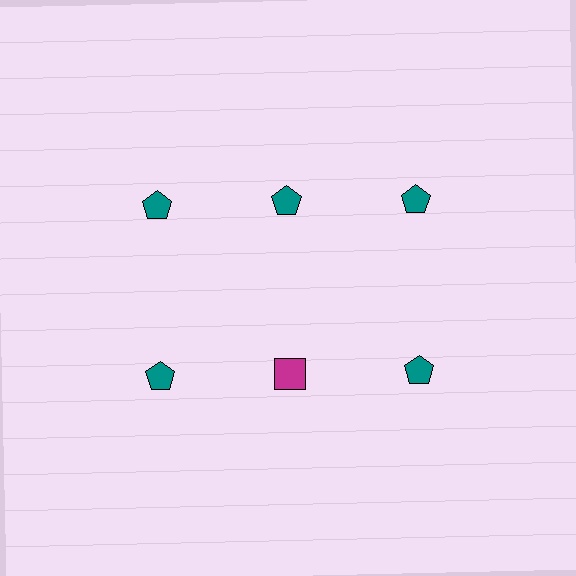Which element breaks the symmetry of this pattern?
The magenta square in the second row, second from left column breaks the symmetry. All other shapes are teal pentagons.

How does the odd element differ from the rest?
It differs in both color (magenta instead of teal) and shape (square instead of pentagon).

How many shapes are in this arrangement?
There are 6 shapes arranged in a grid pattern.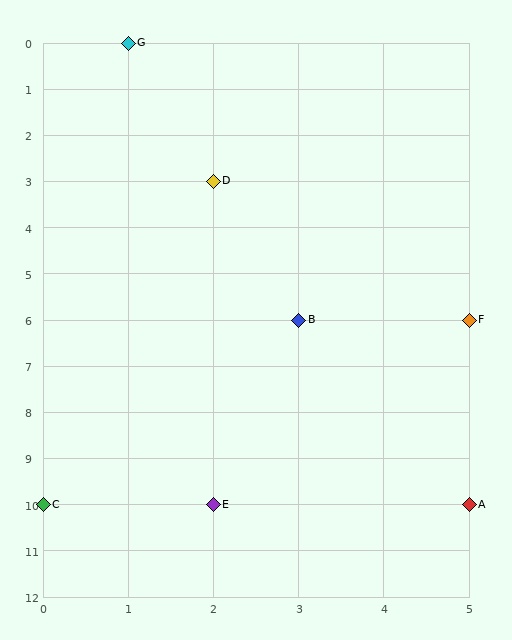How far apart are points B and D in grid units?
Points B and D are 1 column and 3 rows apart (about 3.2 grid units diagonally).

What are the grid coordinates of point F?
Point F is at grid coordinates (5, 6).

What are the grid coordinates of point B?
Point B is at grid coordinates (3, 6).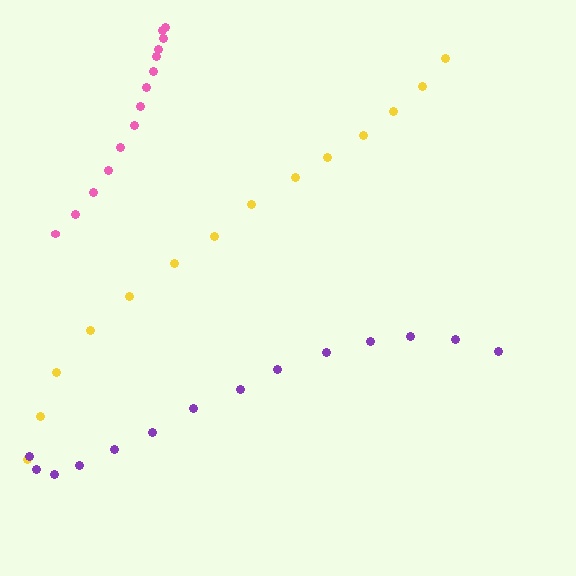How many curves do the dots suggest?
There are 3 distinct paths.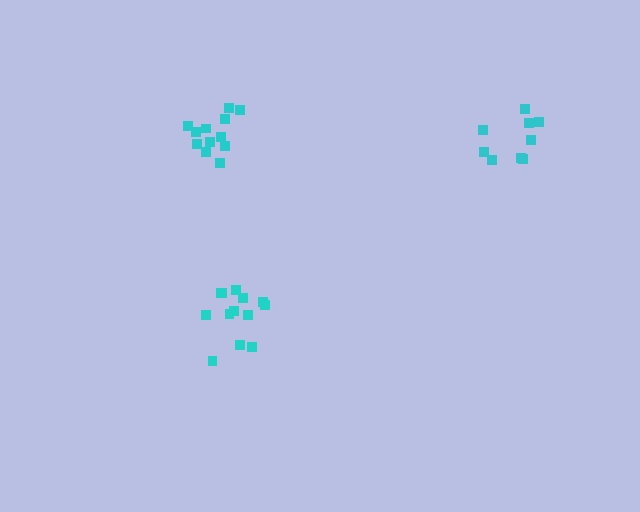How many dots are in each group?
Group 1: 12 dots, Group 2: 9 dots, Group 3: 13 dots (34 total).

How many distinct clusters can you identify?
There are 3 distinct clusters.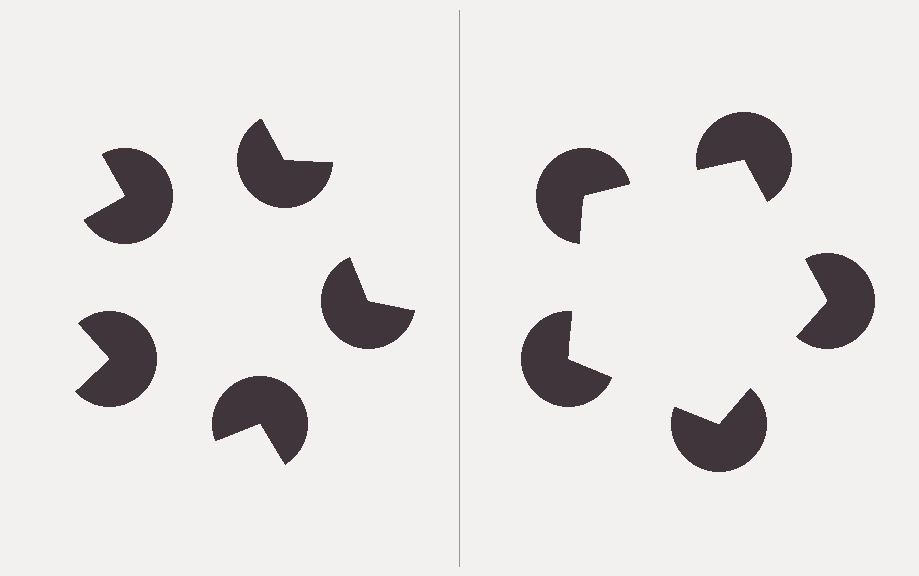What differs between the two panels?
The pac-man discs are positioned identically on both sides; only the wedge orientations differ. On the right they align to a pentagon; on the left they are misaligned.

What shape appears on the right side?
An illusory pentagon.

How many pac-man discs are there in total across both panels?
10 — 5 on each side.